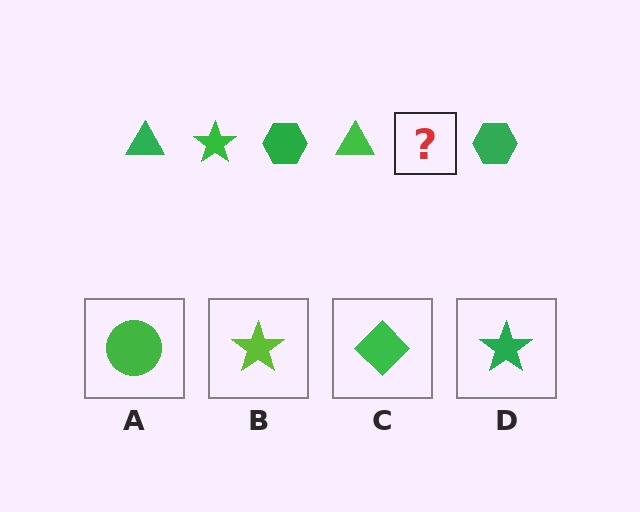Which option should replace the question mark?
Option D.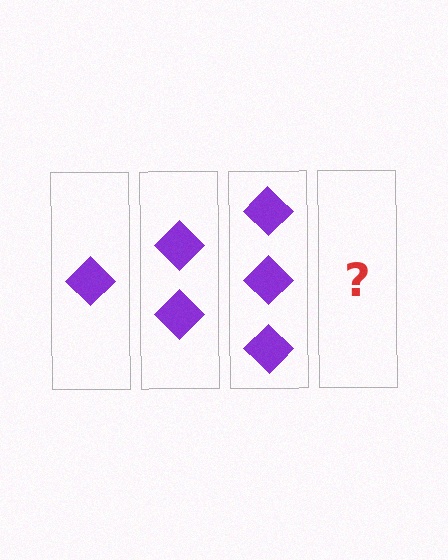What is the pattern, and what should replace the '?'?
The pattern is that each step adds one more diamond. The '?' should be 4 diamonds.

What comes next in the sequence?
The next element should be 4 diamonds.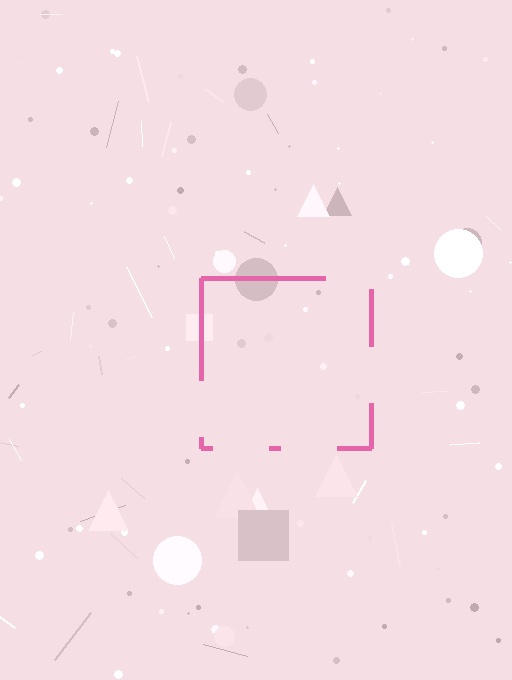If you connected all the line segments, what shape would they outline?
They would outline a square.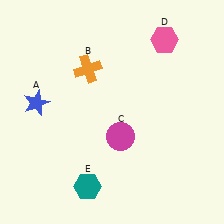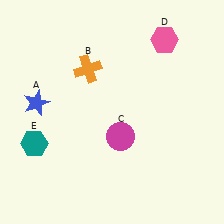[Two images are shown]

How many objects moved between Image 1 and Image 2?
1 object moved between the two images.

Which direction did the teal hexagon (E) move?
The teal hexagon (E) moved left.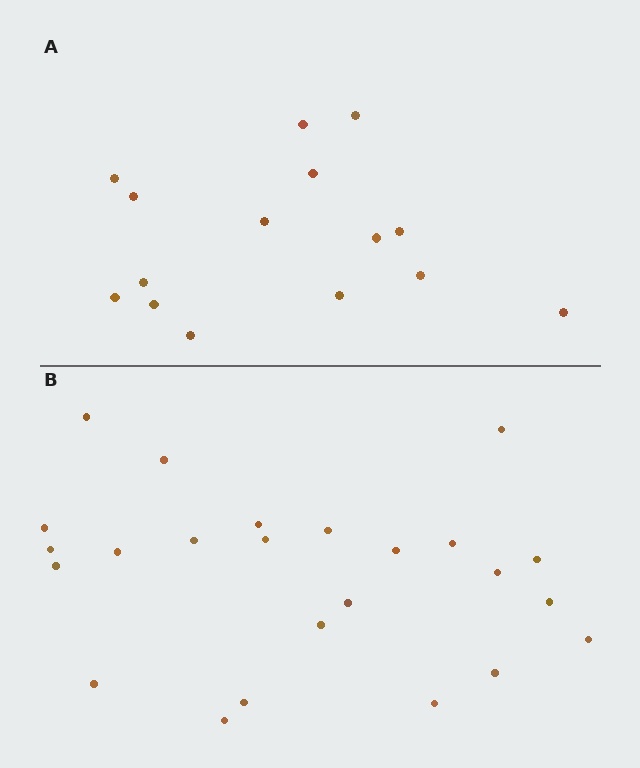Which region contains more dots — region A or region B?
Region B (the bottom region) has more dots.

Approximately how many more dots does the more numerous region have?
Region B has roughly 8 or so more dots than region A.